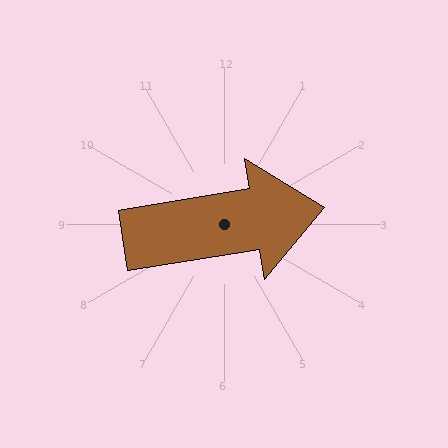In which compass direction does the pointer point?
East.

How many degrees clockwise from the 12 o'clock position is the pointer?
Approximately 81 degrees.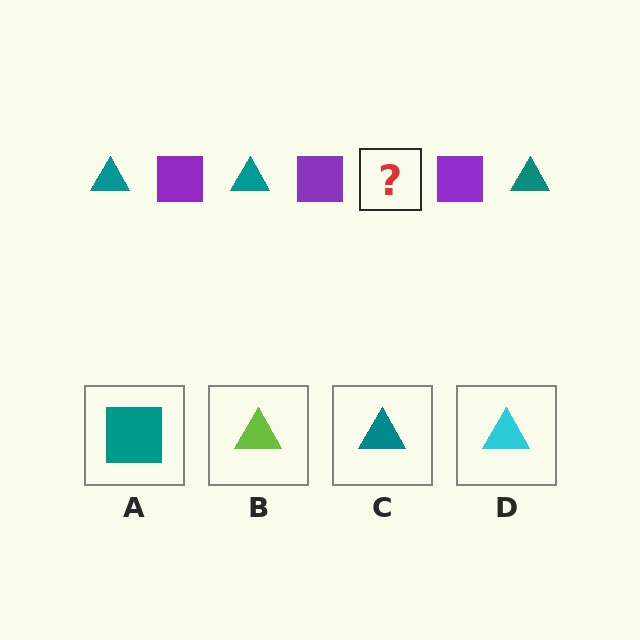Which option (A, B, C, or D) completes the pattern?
C.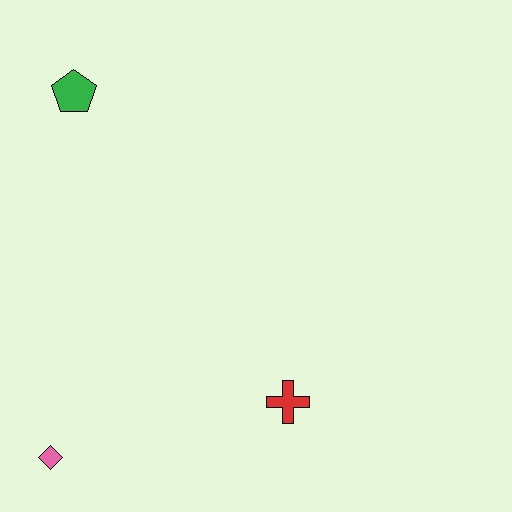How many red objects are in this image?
There is 1 red object.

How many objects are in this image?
There are 3 objects.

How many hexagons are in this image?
There are no hexagons.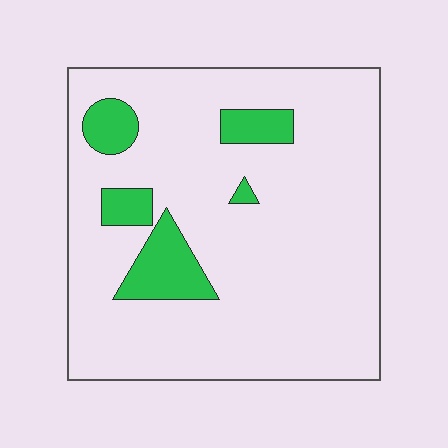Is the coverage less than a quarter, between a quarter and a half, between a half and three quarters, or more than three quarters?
Less than a quarter.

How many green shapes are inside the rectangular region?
5.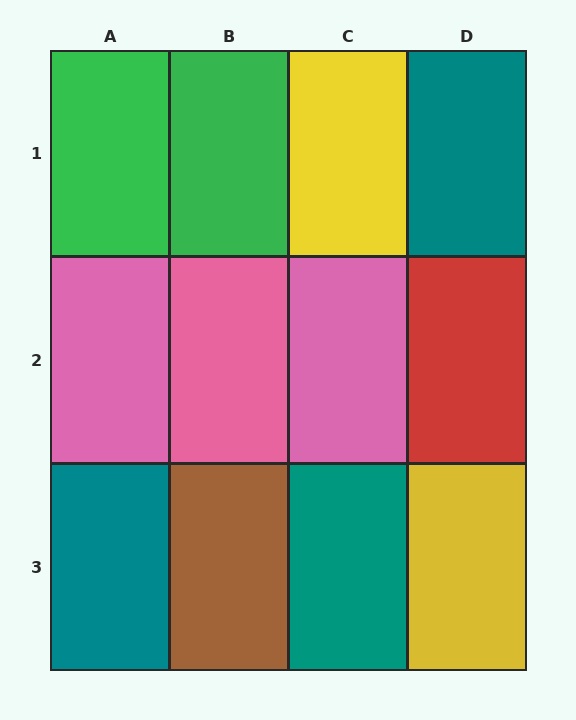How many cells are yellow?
2 cells are yellow.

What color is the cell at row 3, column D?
Yellow.